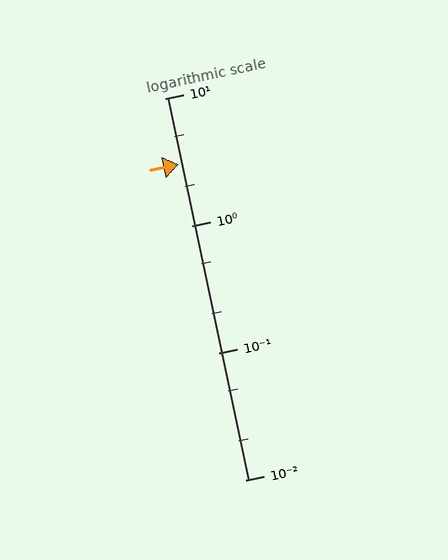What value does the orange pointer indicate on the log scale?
The pointer indicates approximately 3.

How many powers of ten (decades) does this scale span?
The scale spans 3 decades, from 0.01 to 10.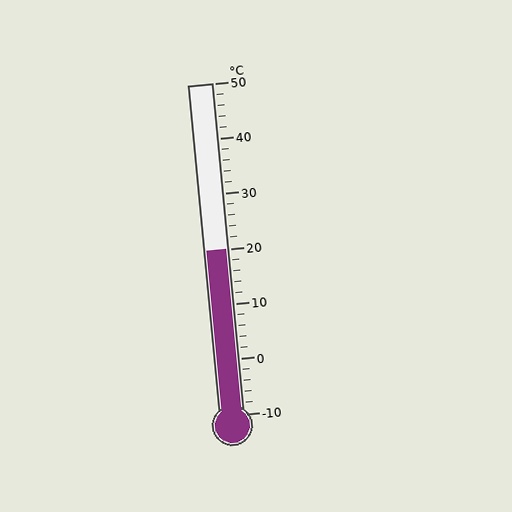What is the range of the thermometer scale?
The thermometer scale ranges from -10°C to 50°C.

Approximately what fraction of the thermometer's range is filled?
The thermometer is filled to approximately 50% of its range.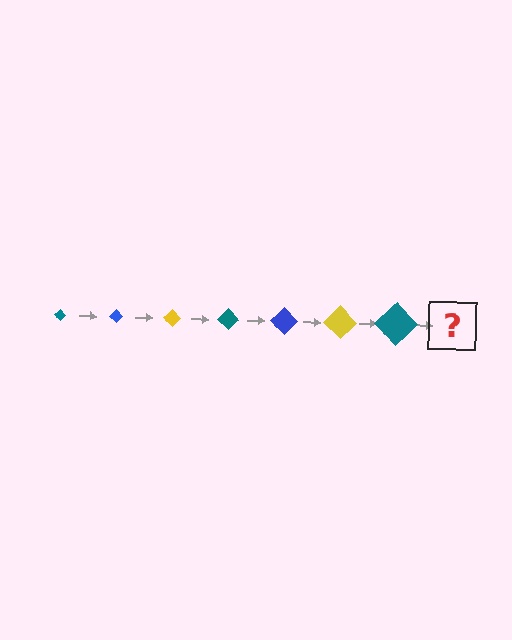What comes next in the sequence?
The next element should be a blue diamond, larger than the previous one.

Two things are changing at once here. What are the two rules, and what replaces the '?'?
The two rules are that the diamond grows larger each step and the color cycles through teal, blue, and yellow. The '?' should be a blue diamond, larger than the previous one.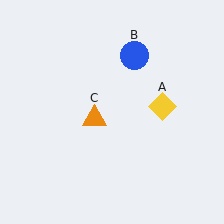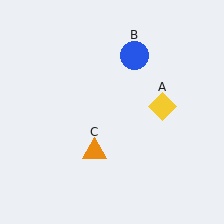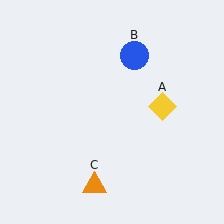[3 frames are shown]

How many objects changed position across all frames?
1 object changed position: orange triangle (object C).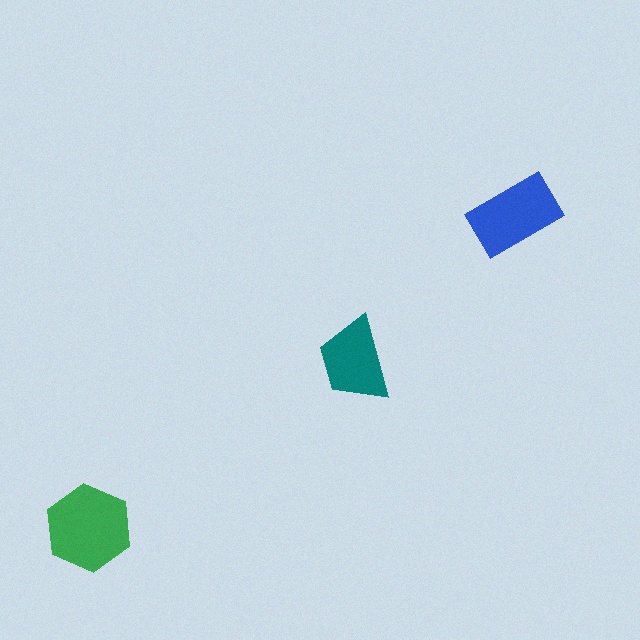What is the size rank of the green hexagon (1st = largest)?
1st.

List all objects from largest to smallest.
The green hexagon, the blue rectangle, the teal trapezoid.